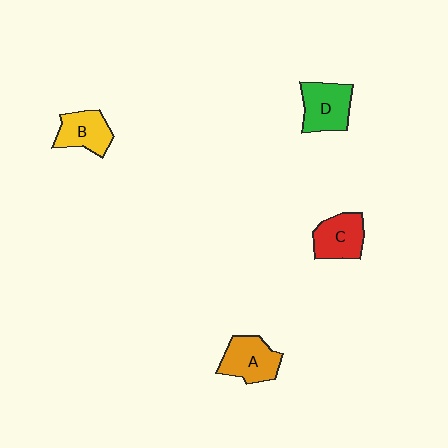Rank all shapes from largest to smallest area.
From largest to smallest: D (green), A (orange), C (red), B (yellow).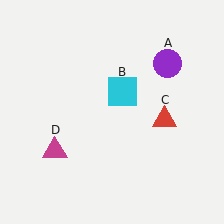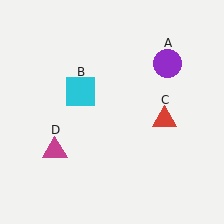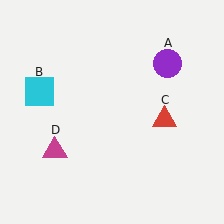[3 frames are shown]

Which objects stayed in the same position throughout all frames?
Purple circle (object A) and red triangle (object C) and magenta triangle (object D) remained stationary.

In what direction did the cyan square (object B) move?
The cyan square (object B) moved left.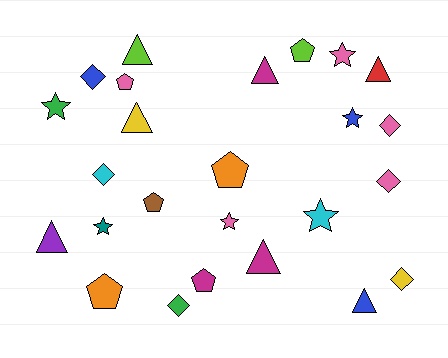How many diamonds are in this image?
There are 6 diamonds.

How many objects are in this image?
There are 25 objects.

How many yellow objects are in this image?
There are 2 yellow objects.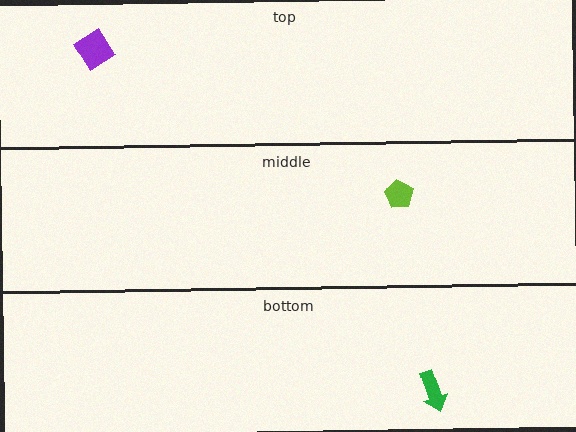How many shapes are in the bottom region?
1.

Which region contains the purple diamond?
The top region.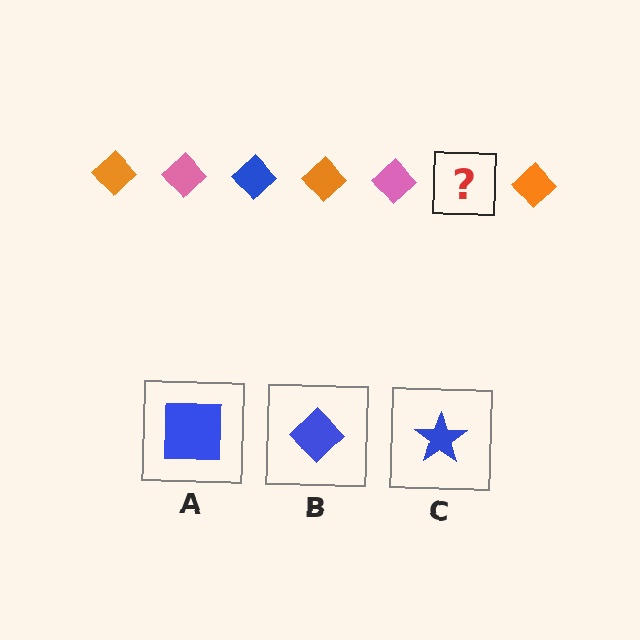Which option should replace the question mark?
Option B.